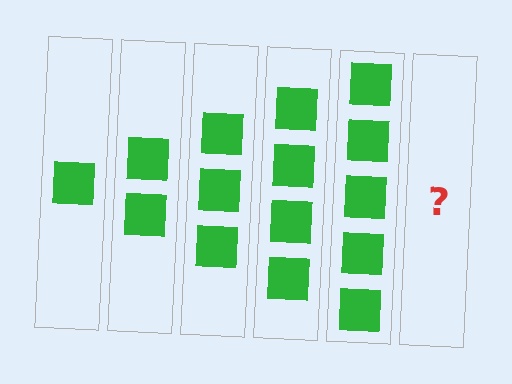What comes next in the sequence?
The next element should be 6 squares.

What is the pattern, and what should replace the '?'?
The pattern is that each step adds one more square. The '?' should be 6 squares.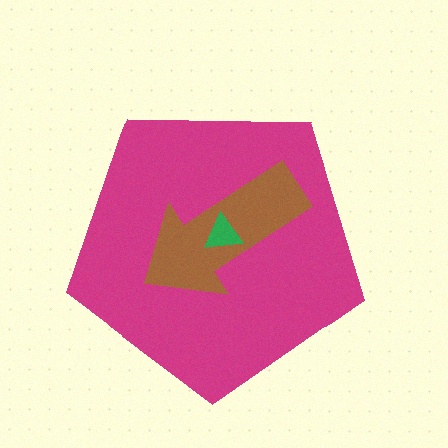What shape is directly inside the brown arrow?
The green triangle.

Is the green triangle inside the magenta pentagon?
Yes.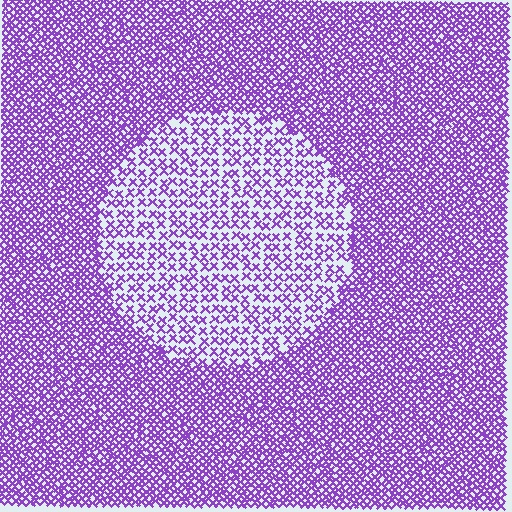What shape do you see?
I see a circle.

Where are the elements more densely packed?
The elements are more densely packed outside the circle boundary.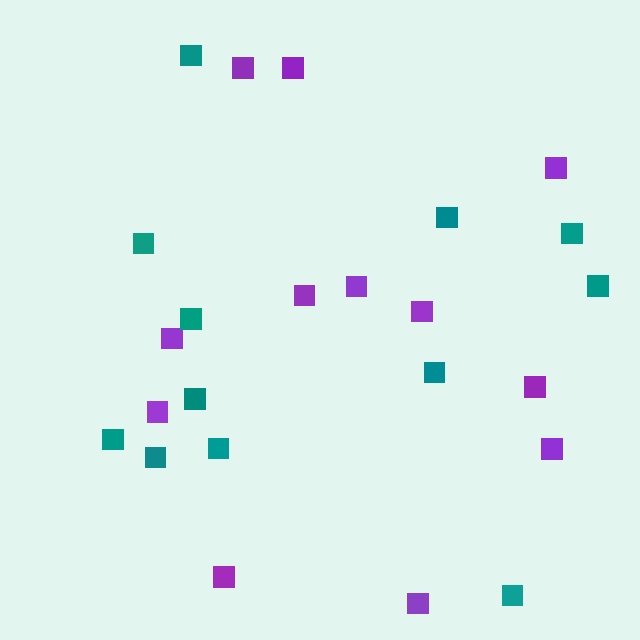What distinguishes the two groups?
There are 2 groups: one group of purple squares (12) and one group of teal squares (12).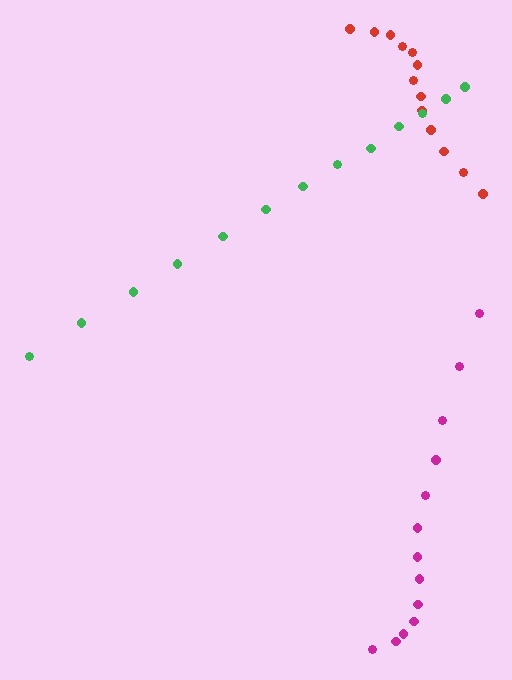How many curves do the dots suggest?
There are 3 distinct paths.